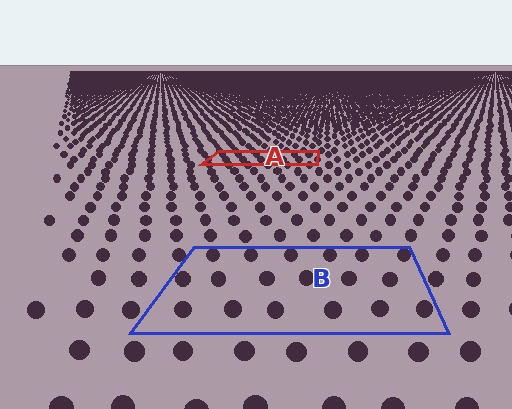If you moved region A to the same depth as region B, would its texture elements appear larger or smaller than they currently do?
They would appear larger. At a closer depth, the same texture elements are projected at a bigger on-screen size.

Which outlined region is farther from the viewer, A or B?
Region A is farther from the viewer — the texture elements inside it appear smaller and more densely packed.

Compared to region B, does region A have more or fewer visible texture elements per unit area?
Region A has more texture elements per unit area — they are packed more densely because it is farther away.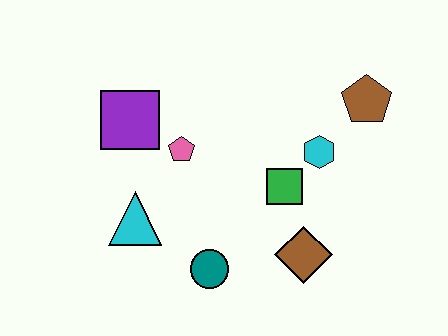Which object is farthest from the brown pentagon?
The cyan triangle is farthest from the brown pentagon.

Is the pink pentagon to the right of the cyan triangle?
Yes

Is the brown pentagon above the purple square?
Yes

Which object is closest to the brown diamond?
The green square is closest to the brown diamond.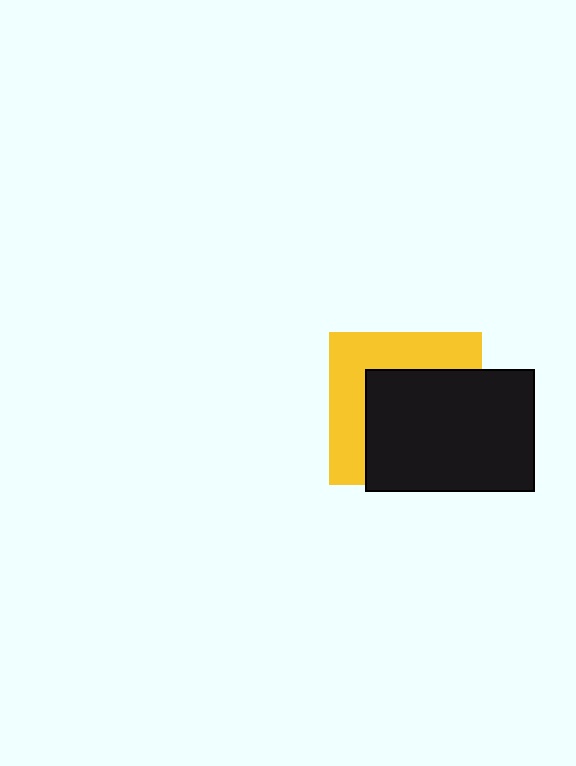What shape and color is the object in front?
The object in front is a black rectangle.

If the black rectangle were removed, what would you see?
You would see the complete yellow square.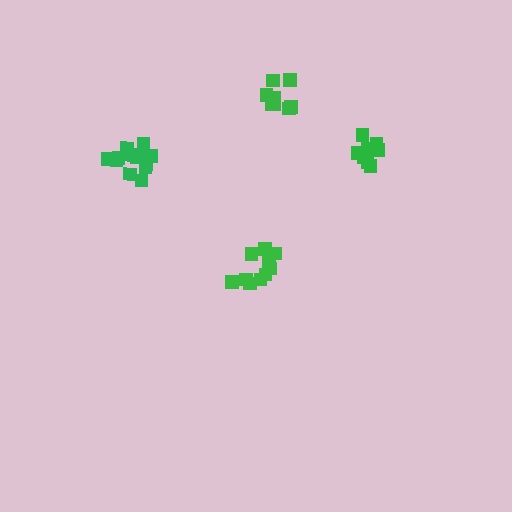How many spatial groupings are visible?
There are 4 spatial groupings.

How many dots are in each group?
Group 1: 13 dots, Group 2: 10 dots, Group 3: 8 dots, Group 4: 9 dots (40 total).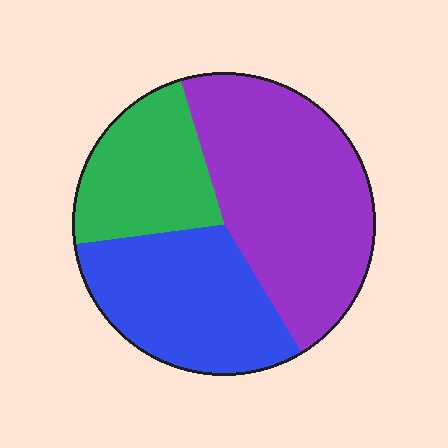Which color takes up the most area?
Purple, at roughly 45%.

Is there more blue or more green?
Blue.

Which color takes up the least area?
Green, at roughly 25%.